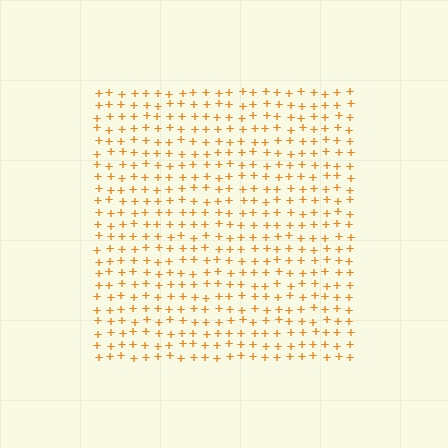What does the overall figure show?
The overall figure shows a square.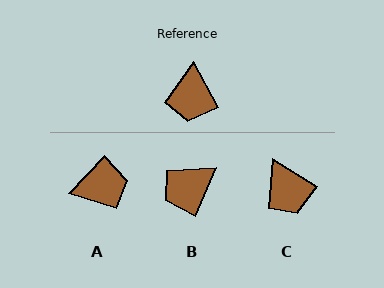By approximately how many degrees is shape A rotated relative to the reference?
Approximately 108 degrees counter-clockwise.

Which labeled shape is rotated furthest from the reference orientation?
A, about 108 degrees away.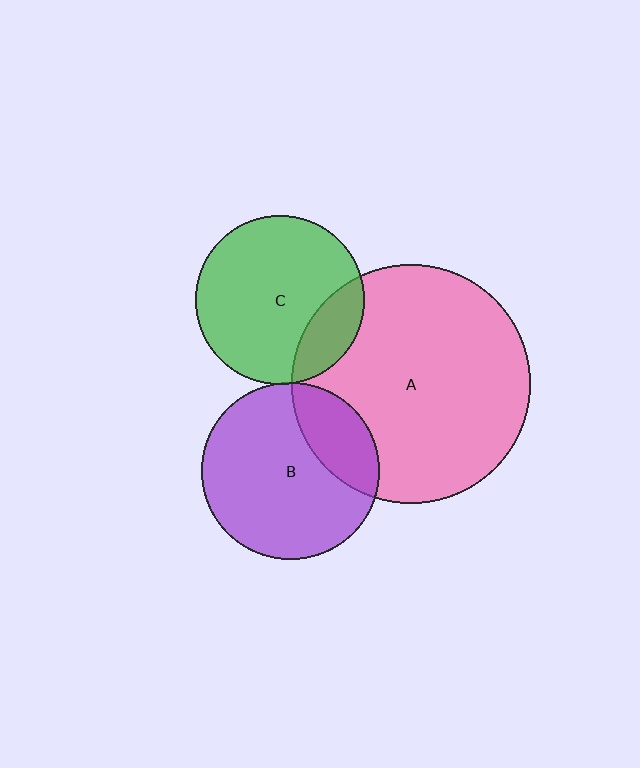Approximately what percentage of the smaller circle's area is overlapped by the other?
Approximately 20%.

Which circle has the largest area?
Circle A (pink).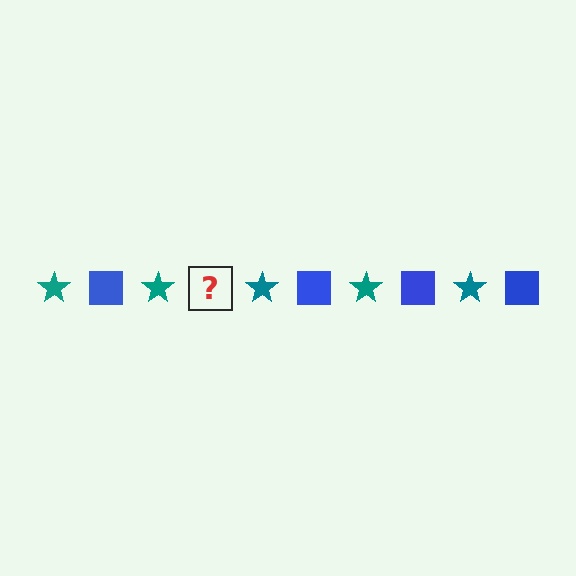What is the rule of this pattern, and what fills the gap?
The rule is that the pattern alternates between teal star and blue square. The gap should be filled with a blue square.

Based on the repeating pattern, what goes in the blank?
The blank should be a blue square.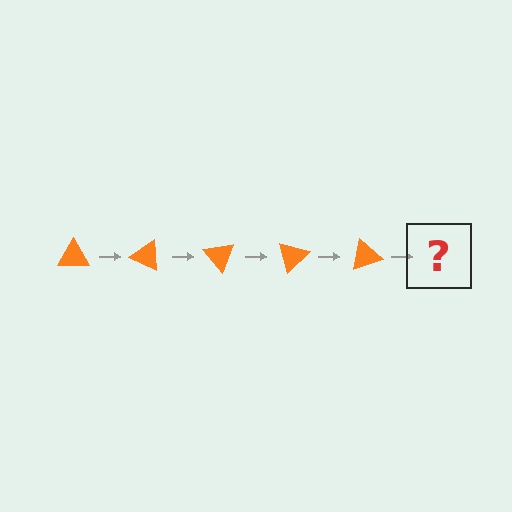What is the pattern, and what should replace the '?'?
The pattern is that the triangle rotates 25 degrees each step. The '?' should be an orange triangle rotated 125 degrees.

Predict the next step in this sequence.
The next step is an orange triangle rotated 125 degrees.